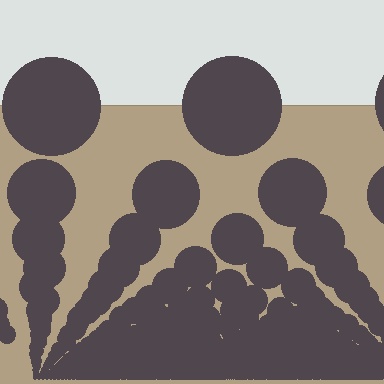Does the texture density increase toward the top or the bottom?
Density increases toward the bottom.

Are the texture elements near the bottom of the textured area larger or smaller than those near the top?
Smaller. The gradient is inverted — elements near the bottom are smaller and denser.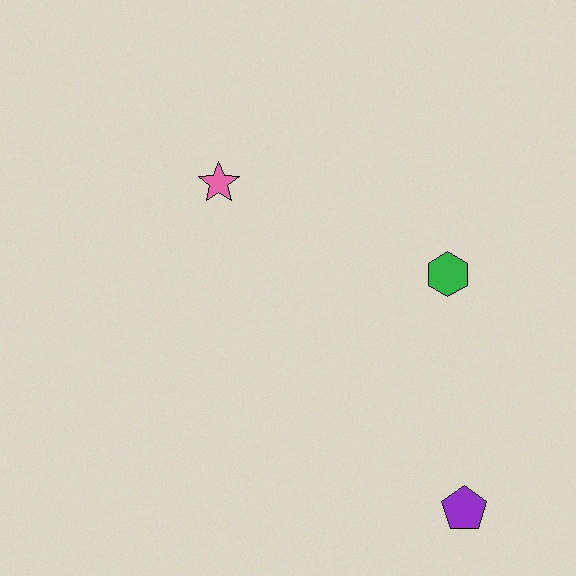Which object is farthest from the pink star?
The purple pentagon is farthest from the pink star.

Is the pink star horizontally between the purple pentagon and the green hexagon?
No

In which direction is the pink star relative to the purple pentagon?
The pink star is above the purple pentagon.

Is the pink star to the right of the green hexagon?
No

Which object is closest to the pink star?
The green hexagon is closest to the pink star.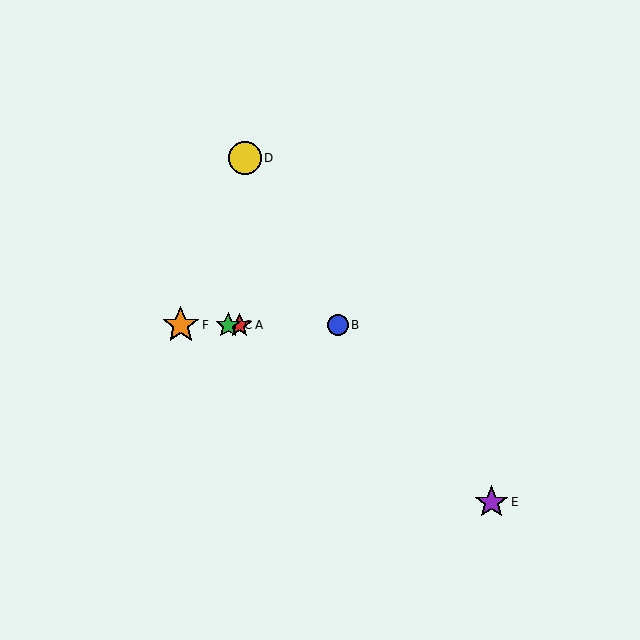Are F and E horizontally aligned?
No, F is at y≈325 and E is at y≈502.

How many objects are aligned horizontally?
4 objects (A, B, C, F) are aligned horizontally.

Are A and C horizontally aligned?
Yes, both are at y≈325.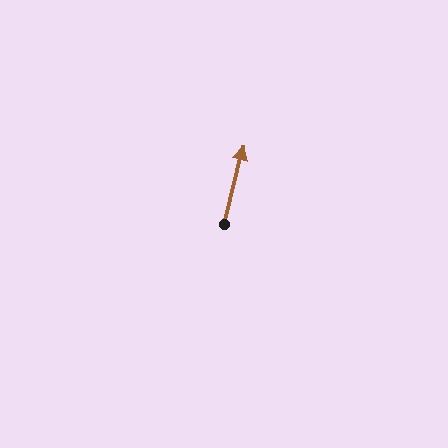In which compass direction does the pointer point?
North.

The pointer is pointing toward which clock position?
Roughly 12 o'clock.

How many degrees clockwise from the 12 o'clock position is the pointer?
Approximately 14 degrees.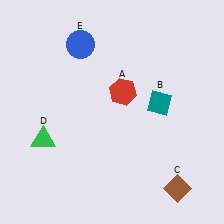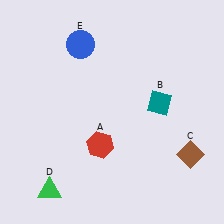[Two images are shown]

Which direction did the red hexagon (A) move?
The red hexagon (A) moved down.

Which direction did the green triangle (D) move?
The green triangle (D) moved down.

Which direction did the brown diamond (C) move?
The brown diamond (C) moved up.